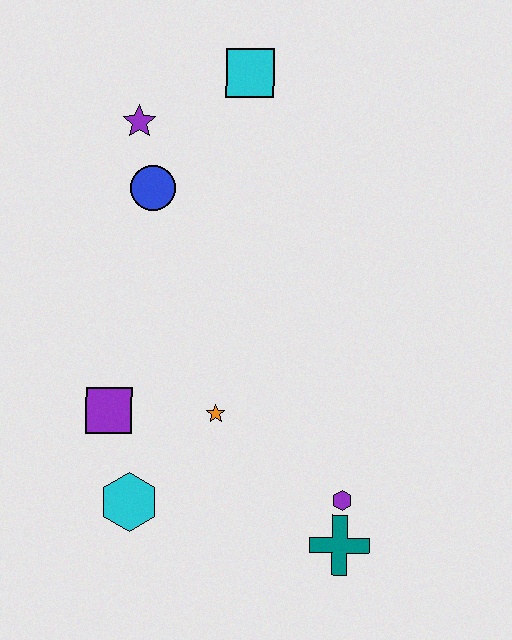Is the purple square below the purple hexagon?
No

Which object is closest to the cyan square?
The purple star is closest to the cyan square.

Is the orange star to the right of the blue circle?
Yes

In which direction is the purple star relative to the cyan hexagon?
The purple star is above the cyan hexagon.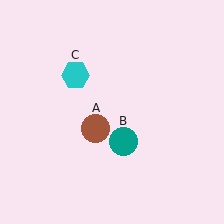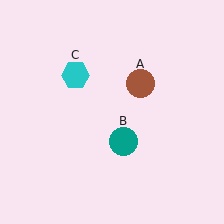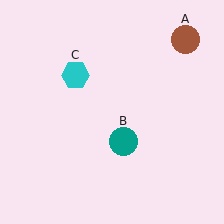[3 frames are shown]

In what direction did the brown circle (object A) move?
The brown circle (object A) moved up and to the right.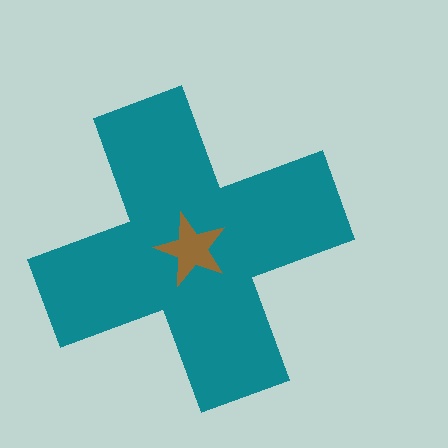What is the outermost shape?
The teal cross.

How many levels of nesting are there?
2.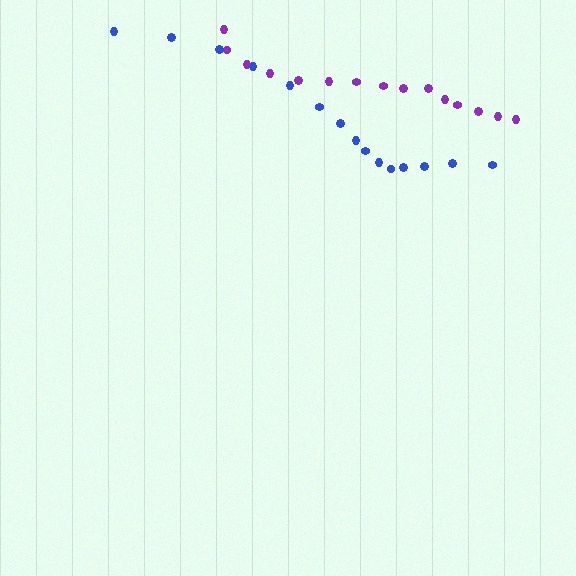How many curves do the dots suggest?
There are 2 distinct paths.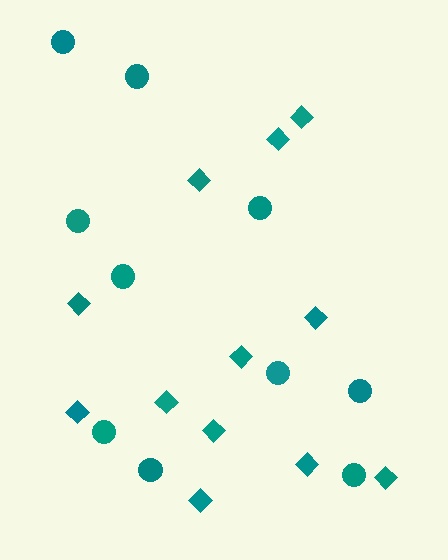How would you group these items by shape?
There are 2 groups: one group of diamonds (12) and one group of circles (10).